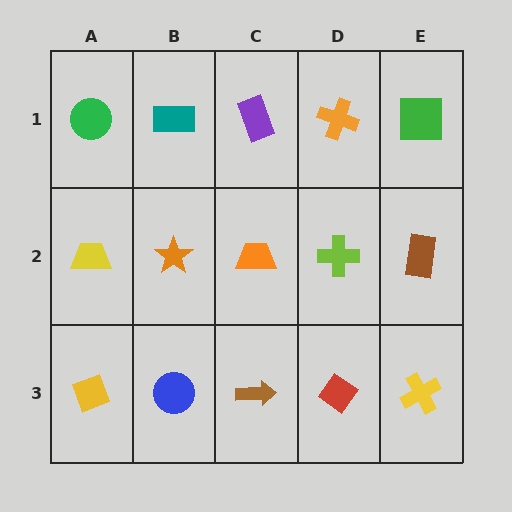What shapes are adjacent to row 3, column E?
A brown rectangle (row 2, column E), a red diamond (row 3, column D).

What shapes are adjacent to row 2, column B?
A teal rectangle (row 1, column B), a blue circle (row 3, column B), a yellow trapezoid (row 2, column A), an orange trapezoid (row 2, column C).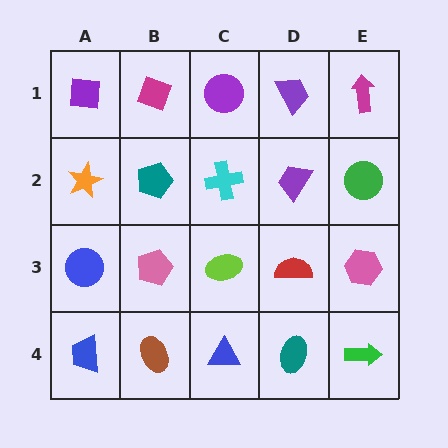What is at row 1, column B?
A magenta diamond.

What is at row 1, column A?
A purple square.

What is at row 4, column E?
A green arrow.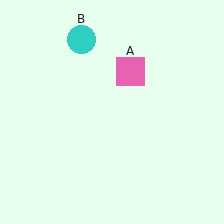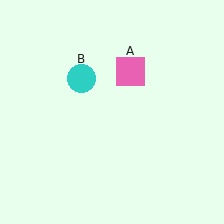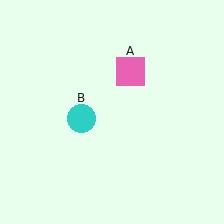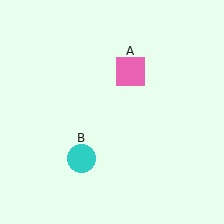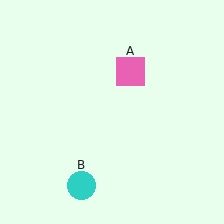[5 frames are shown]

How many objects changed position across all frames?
1 object changed position: cyan circle (object B).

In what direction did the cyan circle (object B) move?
The cyan circle (object B) moved down.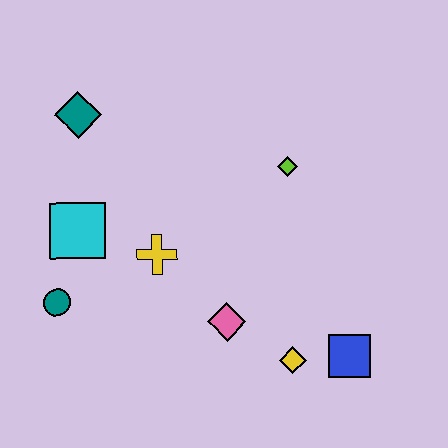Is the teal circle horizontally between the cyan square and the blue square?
No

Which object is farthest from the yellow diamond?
The teal diamond is farthest from the yellow diamond.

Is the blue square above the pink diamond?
No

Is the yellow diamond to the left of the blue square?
Yes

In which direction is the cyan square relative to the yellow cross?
The cyan square is to the left of the yellow cross.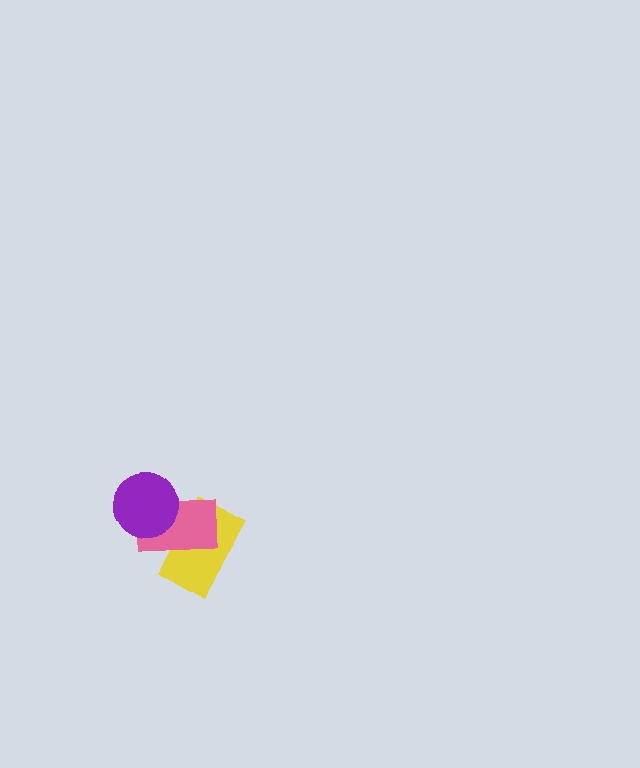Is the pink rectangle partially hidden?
Yes, it is partially covered by another shape.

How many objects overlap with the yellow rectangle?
1 object overlaps with the yellow rectangle.